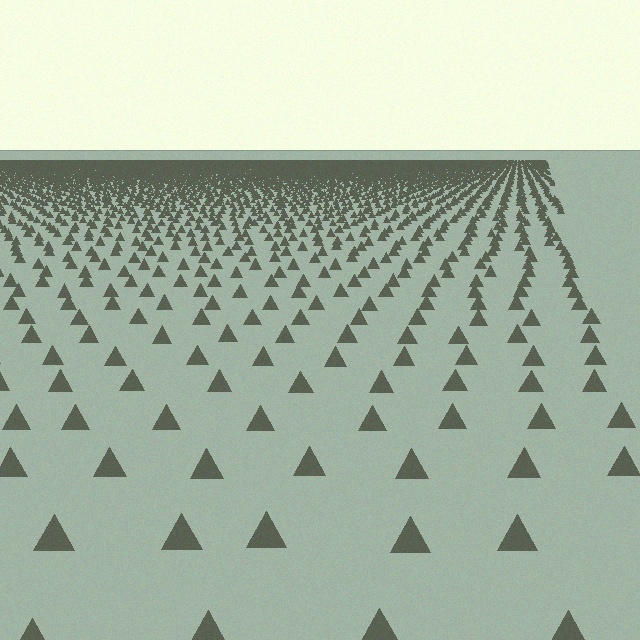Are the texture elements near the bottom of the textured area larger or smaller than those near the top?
Larger. Near the bottom, elements are closer to the viewer and appear at a bigger on-screen size.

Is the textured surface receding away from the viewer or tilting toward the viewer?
The surface is receding away from the viewer. Texture elements get smaller and denser toward the top.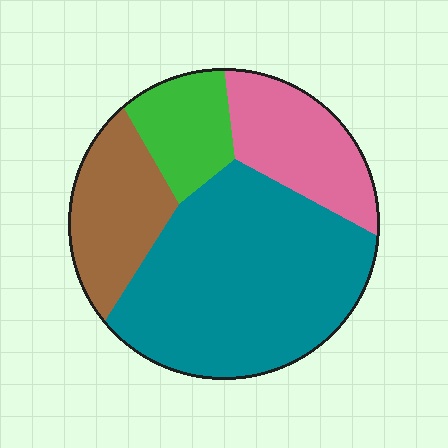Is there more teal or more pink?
Teal.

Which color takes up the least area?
Green, at roughly 15%.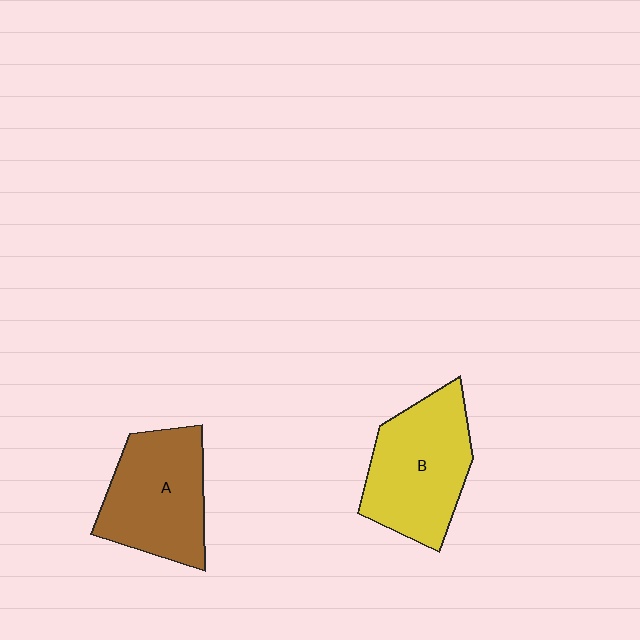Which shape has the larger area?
Shape B (yellow).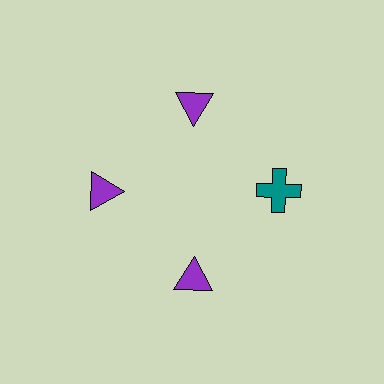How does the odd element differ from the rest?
It differs in both color (teal instead of purple) and shape (cross instead of triangle).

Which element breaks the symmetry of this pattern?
The teal cross at roughly the 3 o'clock position breaks the symmetry. All other shapes are purple triangles.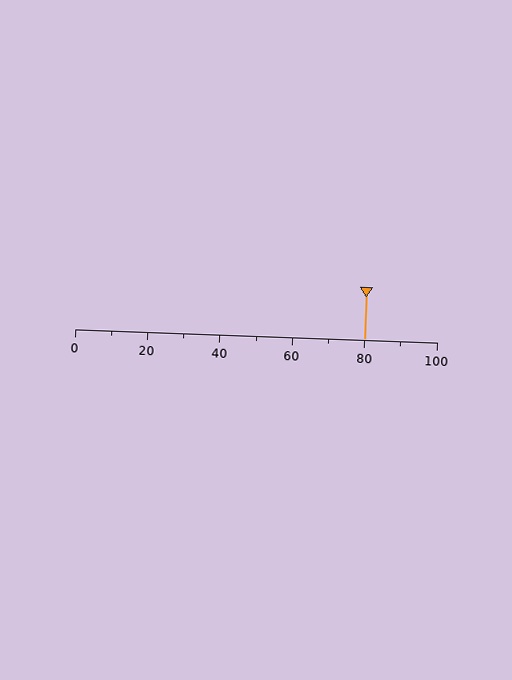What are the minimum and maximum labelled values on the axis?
The axis runs from 0 to 100.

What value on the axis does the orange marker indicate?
The marker indicates approximately 80.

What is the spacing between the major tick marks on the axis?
The major ticks are spaced 20 apart.